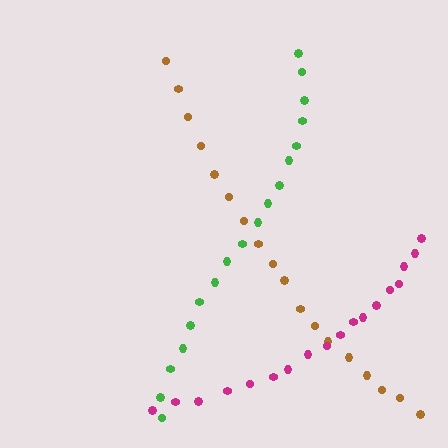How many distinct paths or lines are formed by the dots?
There are 3 distinct paths.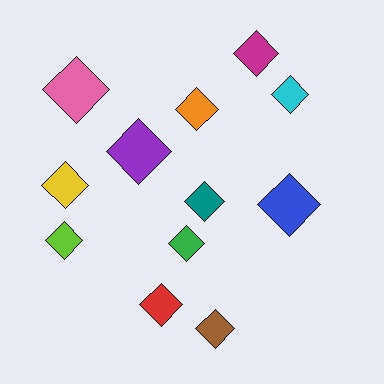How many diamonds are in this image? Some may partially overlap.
There are 12 diamonds.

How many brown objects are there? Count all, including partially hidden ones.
There is 1 brown object.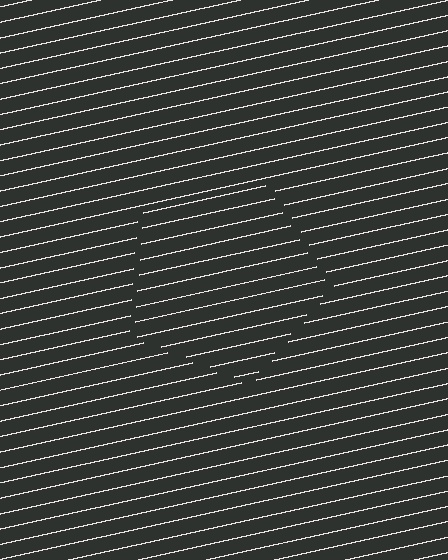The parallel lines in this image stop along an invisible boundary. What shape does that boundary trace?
An illusory pentagon. The interior of the shape contains the same grating, shifted by half a period — the contour is defined by the phase discontinuity where line-ends from the inner and outer gratings abut.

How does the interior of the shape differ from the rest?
The interior of the shape contains the same grating, shifted by half a period — the contour is defined by the phase discontinuity where line-ends from the inner and outer gratings abut.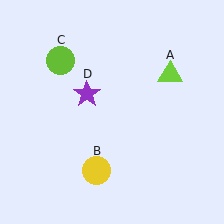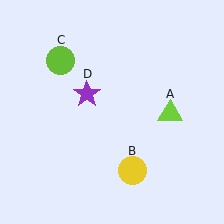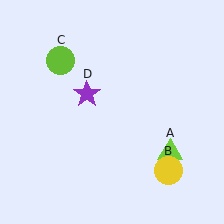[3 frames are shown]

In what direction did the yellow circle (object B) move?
The yellow circle (object B) moved right.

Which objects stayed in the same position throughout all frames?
Lime circle (object C) and purple star (object D) remained stationary.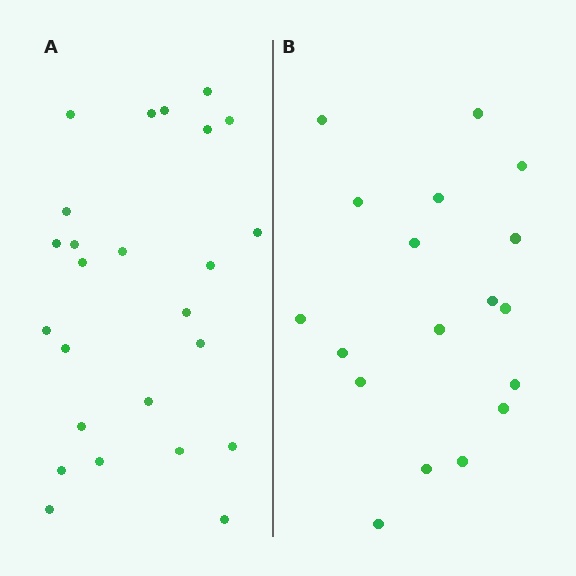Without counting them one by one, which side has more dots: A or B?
Region A (the left region) has more dots.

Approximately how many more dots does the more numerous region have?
Region A has roughly 8 or so more dots than region B.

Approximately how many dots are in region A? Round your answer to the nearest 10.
About 20 dots. (The exact count is 25, which rounds to 20.)